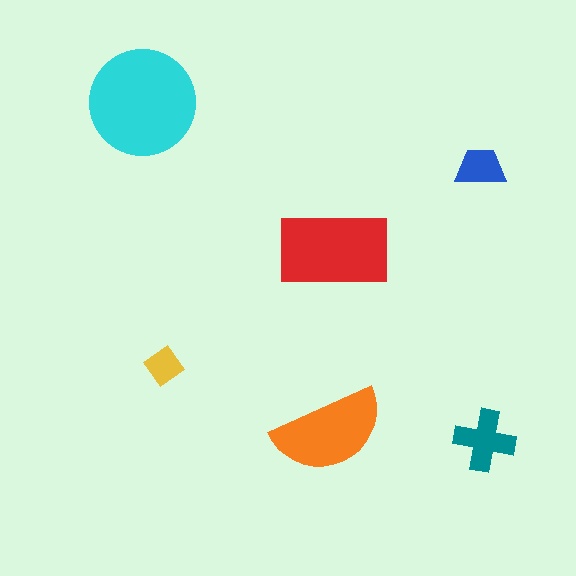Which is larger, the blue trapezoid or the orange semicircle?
The orange semicircle.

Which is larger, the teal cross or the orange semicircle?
The orange semicircle.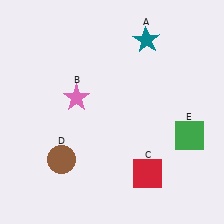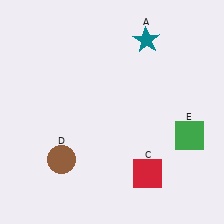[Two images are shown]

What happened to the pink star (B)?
The pink star (B) was removed in Image 2. It was in the top-left area of Image 1.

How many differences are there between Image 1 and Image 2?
There is 1 difference between the two images.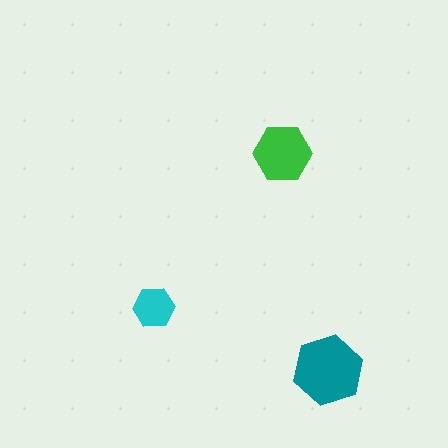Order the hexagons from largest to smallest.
the teal one, the green one, the cyan one.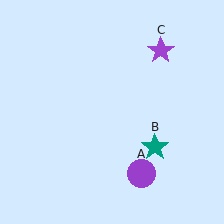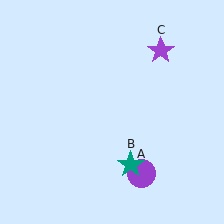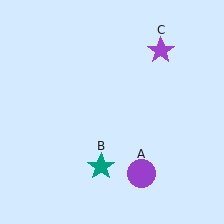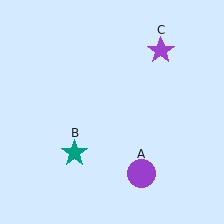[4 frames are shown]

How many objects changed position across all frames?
1 object changed position: teal star (object B).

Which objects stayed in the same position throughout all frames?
Purple circle (object A) and purple star (object C) remained stationary.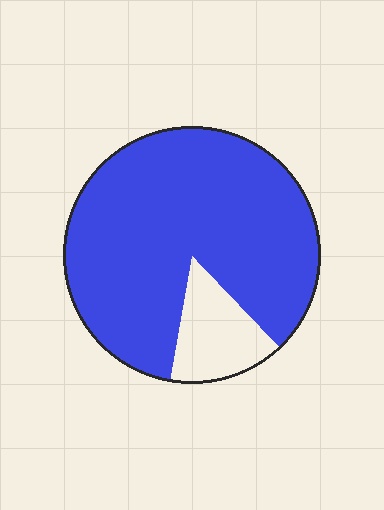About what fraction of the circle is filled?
About five sixths (5/6).